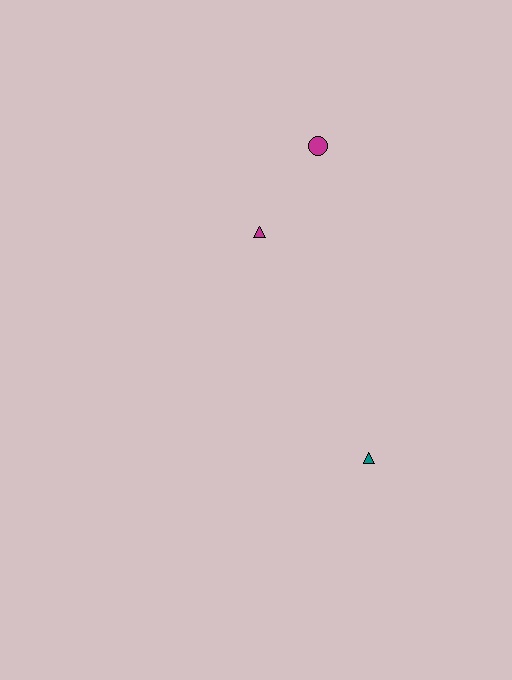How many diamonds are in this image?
There are no diamonds.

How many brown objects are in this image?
There are no brown objects.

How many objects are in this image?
There are 3 objects.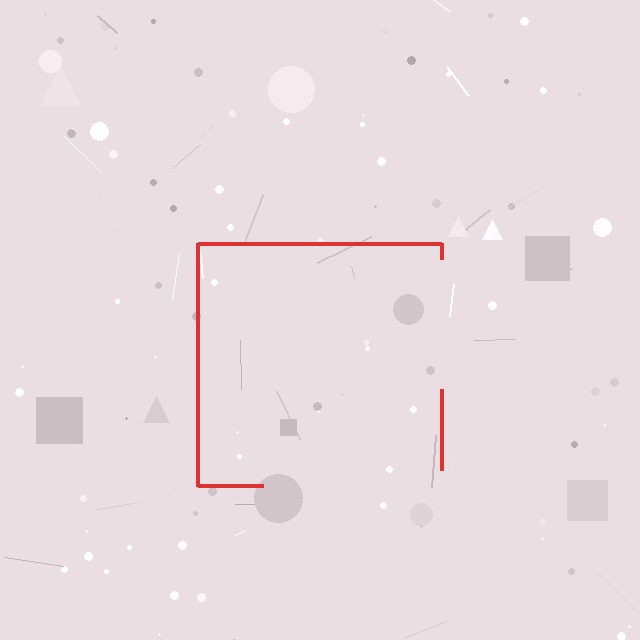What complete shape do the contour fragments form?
The contour fragments form a square.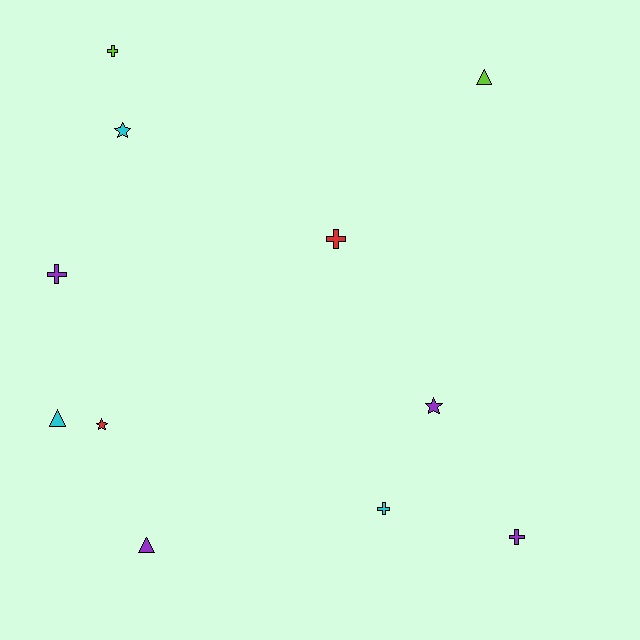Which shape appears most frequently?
Cross, with 5 objects.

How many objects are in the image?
There are 11 objects.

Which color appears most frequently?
Purple, with 4 objects.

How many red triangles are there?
There are no red triangles.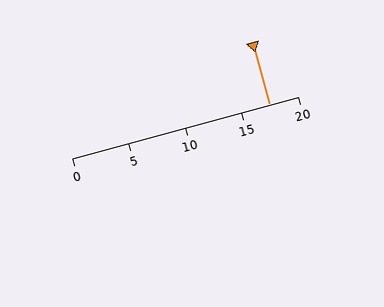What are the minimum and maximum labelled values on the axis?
The axis runs from 0 to 20.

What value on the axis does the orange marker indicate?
The marker indicates approximately 17.5.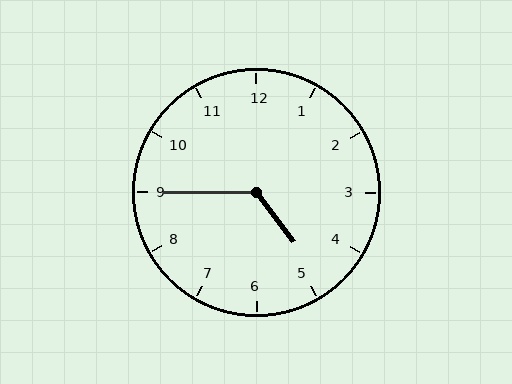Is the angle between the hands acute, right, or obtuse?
It is obtuse.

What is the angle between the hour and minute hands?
Approximately 128 degrees.